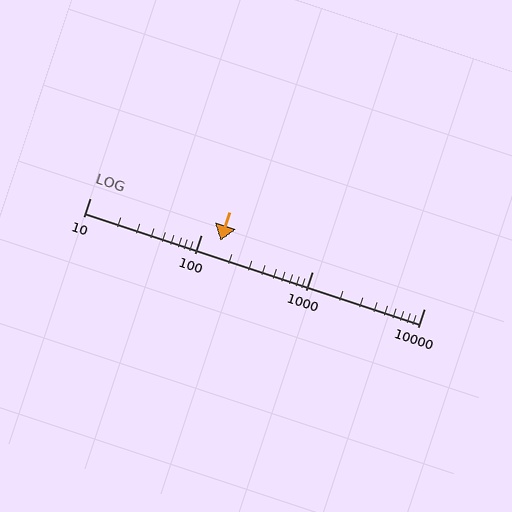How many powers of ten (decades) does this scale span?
The scale spans 3 decades, from 10 to 10000.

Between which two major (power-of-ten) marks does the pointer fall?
The pointer is between 100 and 1000.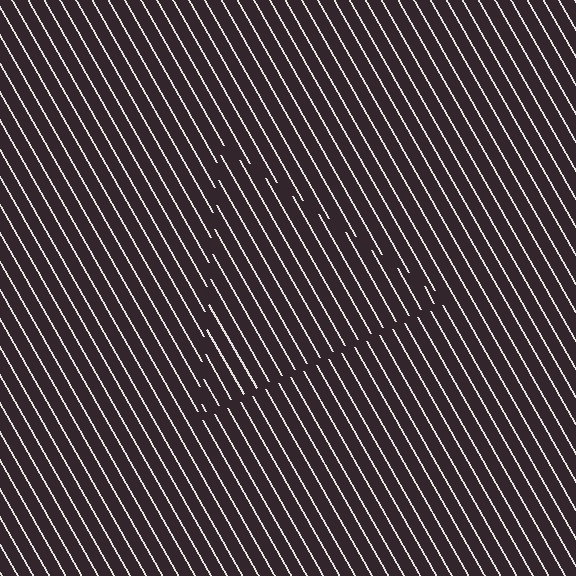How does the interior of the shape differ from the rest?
The interior of the shape contains the same grating, shifted by half a period — the contour is defined by the phase discontinuity where line-ends from the inner and outer gratings abut.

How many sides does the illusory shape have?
3 sides — the line-ends trace a triangle.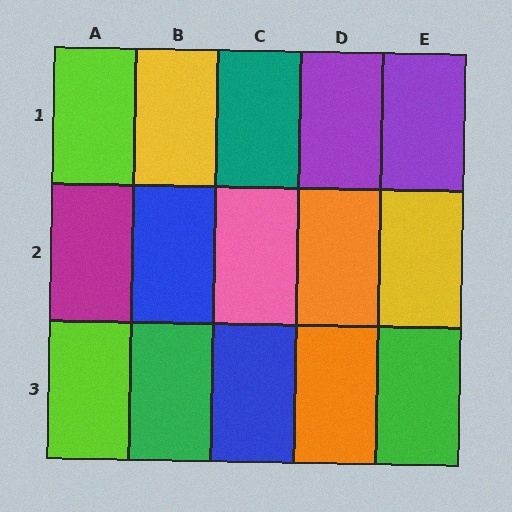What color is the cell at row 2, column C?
Pink.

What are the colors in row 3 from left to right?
Lime, green, blue, orange, green.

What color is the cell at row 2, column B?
Blue.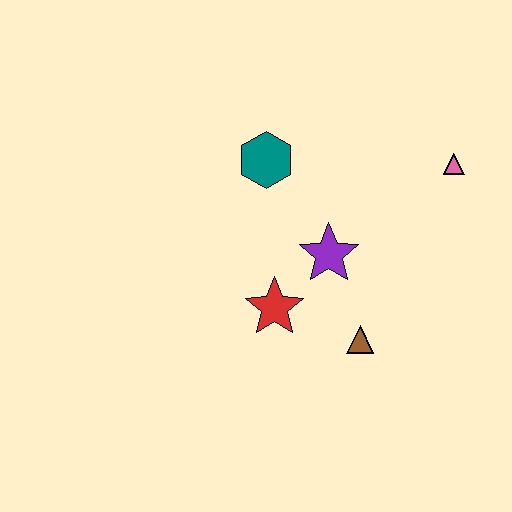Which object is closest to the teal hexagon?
The purple star is closest to the teal hexagon.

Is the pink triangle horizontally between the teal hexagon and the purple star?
No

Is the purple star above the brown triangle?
Yes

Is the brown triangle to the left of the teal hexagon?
No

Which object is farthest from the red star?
The pink triangle is farthest from the red star.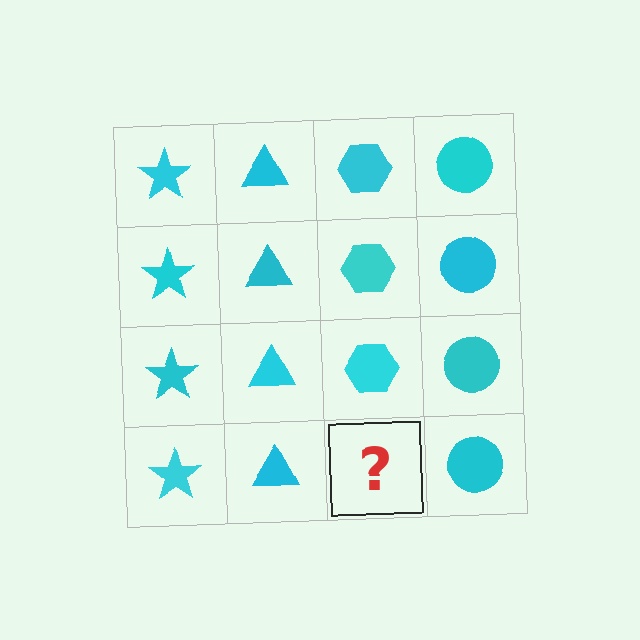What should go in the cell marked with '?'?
The missing cell should contain a cyan hexagon.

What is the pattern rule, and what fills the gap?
The rule is that each column has a consistent shape. The gap should be filled with a cyan hexagon.